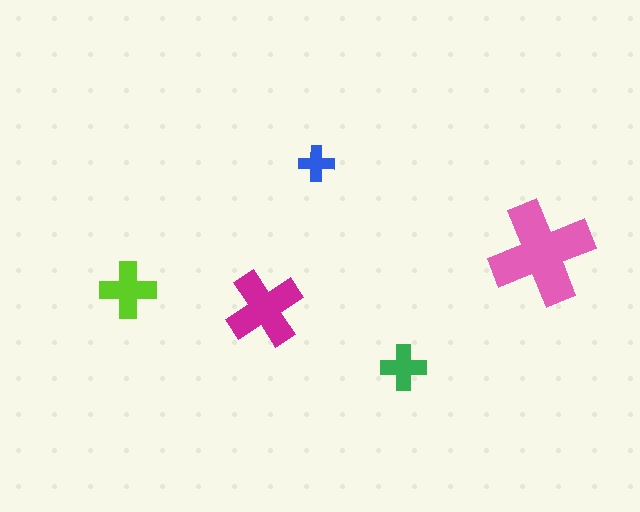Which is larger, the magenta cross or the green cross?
The magenta one.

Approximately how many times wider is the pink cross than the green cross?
About 2.5 times wider.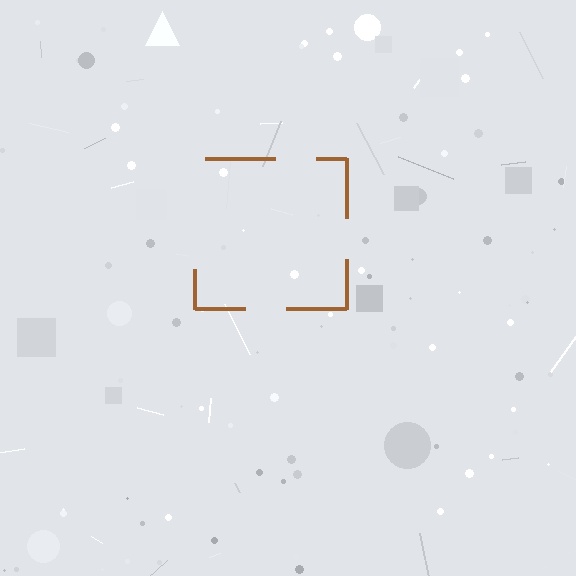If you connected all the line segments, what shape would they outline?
They would outline a square.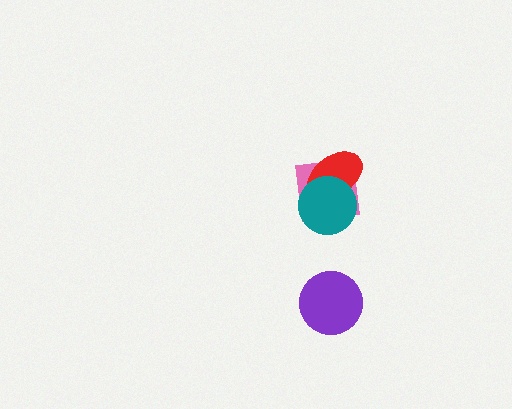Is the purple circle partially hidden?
No, no other shape covers it.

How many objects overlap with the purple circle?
0 objects overlap with the purple circle.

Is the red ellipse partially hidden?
Yes, it is partially covered by another shape.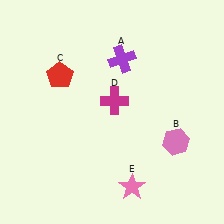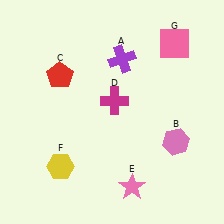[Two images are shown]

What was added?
A yellow hexagon (F), a pink square (G) were added in Image 2.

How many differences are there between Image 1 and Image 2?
There are 2 differences between the two images.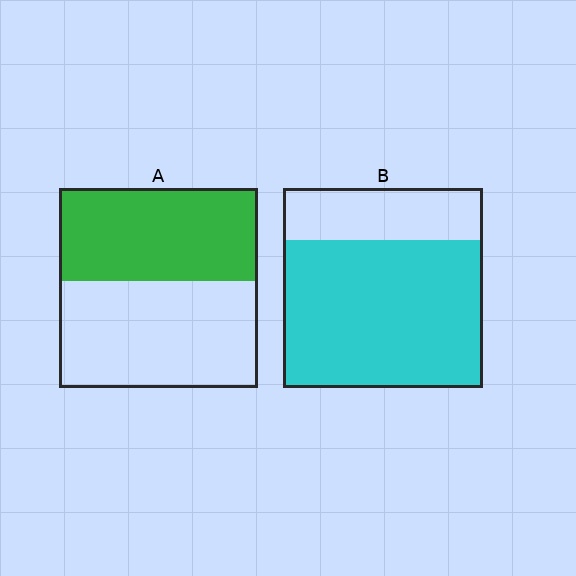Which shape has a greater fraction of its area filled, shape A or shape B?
Shape B.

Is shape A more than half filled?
Roughly half.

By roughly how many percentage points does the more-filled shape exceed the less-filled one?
By roughly 25 percentage points (B over A).